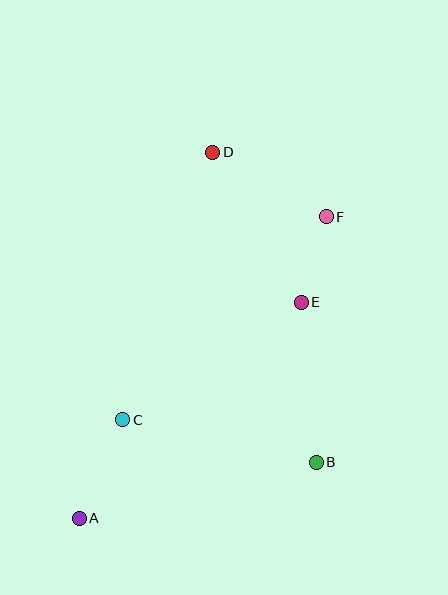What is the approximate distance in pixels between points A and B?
The distance between A and B is approximately 244 pixels.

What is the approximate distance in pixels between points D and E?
The distance between D and E is approximately 174 pixels.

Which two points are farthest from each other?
Points A and F are farthest from each other.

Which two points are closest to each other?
Points E and F are closest to each other.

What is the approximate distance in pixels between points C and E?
The distance between C and E is approximately 214 pixels.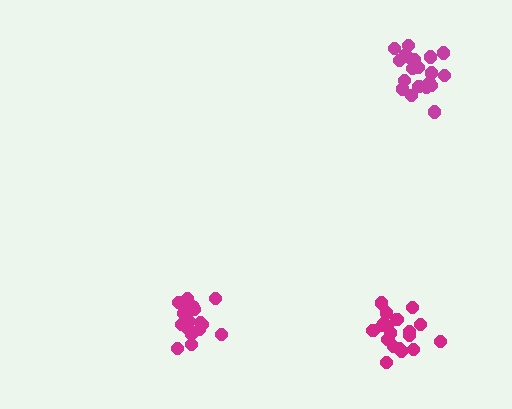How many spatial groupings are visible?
There are 3 spatial groupings.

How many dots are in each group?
Group 1: 20 dots, Group 2: 19 dots, Group 3: 20 dots (59 total).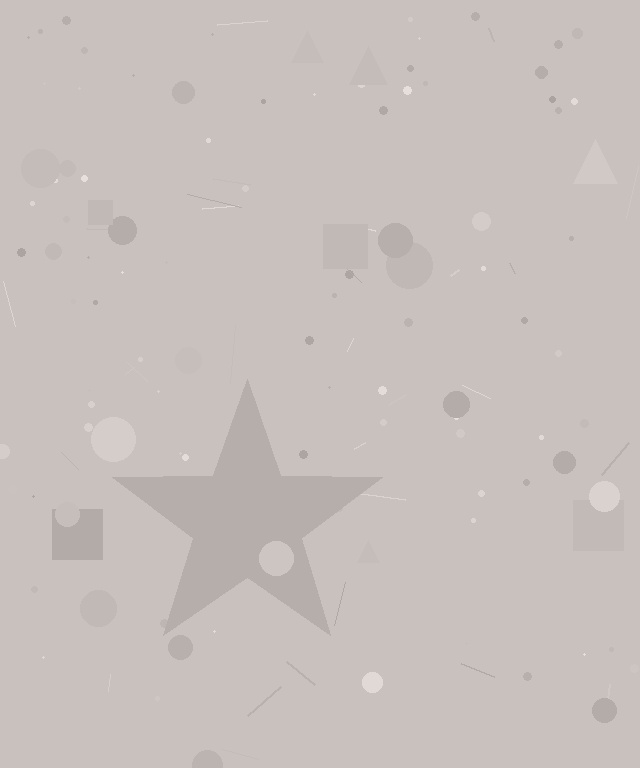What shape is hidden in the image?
A star is hidden in the image.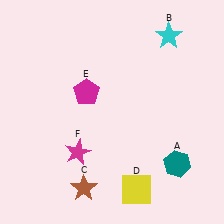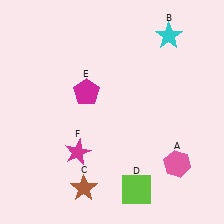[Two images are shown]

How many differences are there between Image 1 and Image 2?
There are 2 differences between the two images.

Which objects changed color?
A changed from teal to pink. D changed from yellow to lime.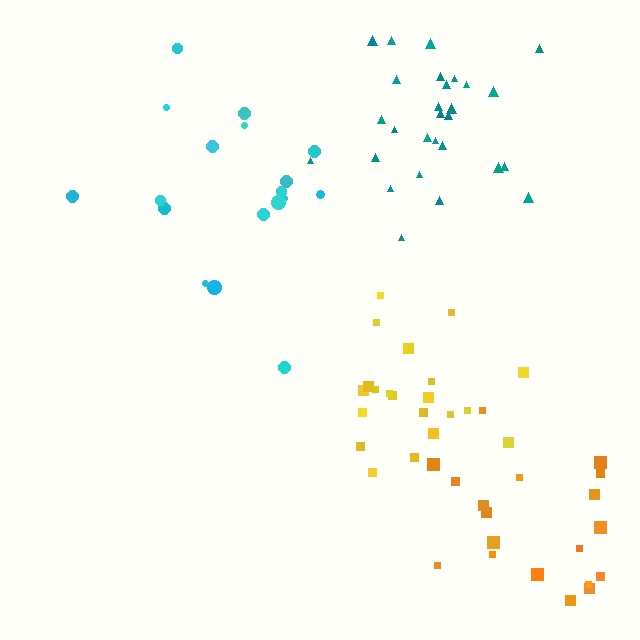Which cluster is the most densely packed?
Yellow.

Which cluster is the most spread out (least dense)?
Cyan.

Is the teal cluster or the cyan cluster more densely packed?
Teal.